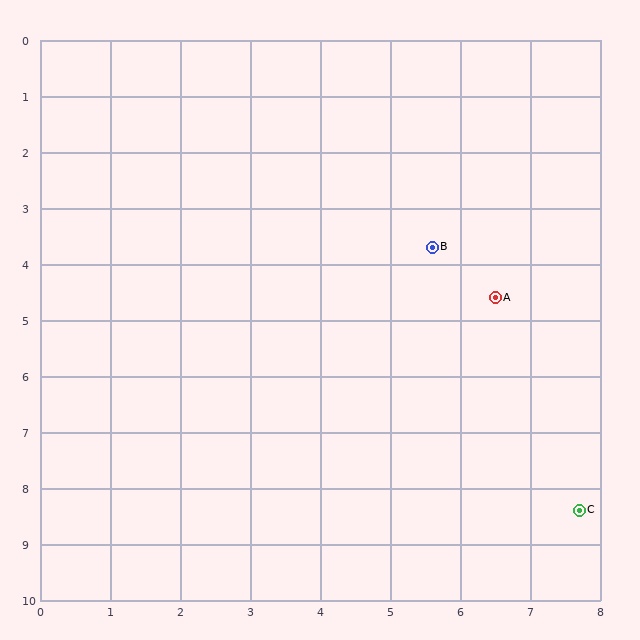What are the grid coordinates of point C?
Point C is at approximately (7.7, 8.4).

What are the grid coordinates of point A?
Point A is at approximately (6.5, 4.6).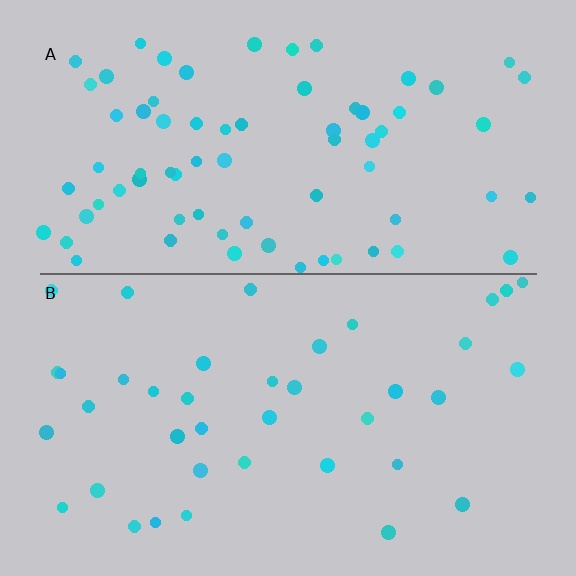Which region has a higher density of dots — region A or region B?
A (the top).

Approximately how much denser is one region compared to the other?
Approximately 1.9× — region A over region B.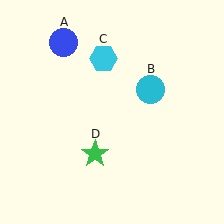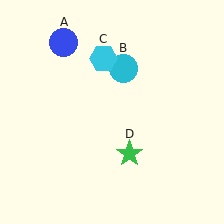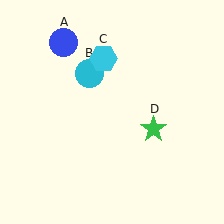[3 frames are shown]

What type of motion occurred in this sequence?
The cyan circle (object B), green star (object D) rotated counterclockwise around the center of the scene.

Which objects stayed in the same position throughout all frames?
Blue circle (object A) and cyan hexagon (object C) remained stationary.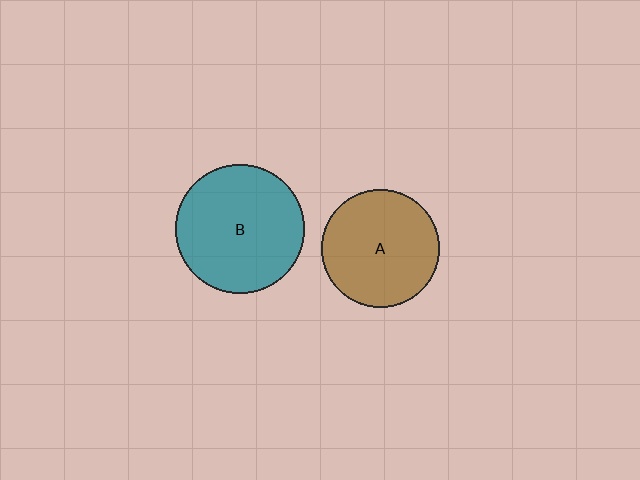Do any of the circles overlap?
No, none of the circles overlap.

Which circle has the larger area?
Circle B (teal).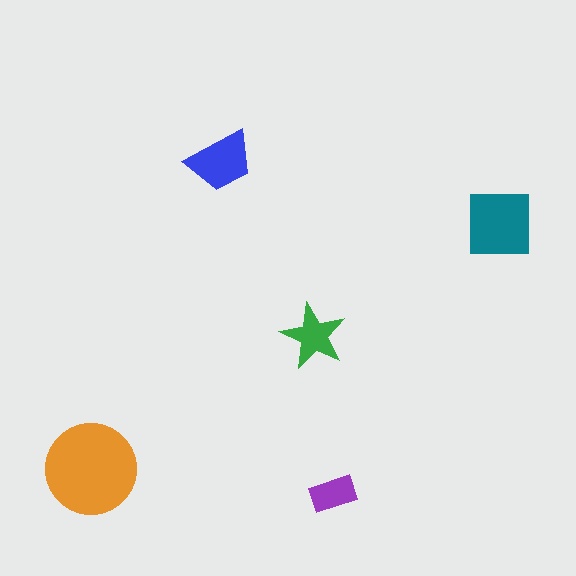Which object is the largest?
The orange circle.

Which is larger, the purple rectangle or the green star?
The green star.